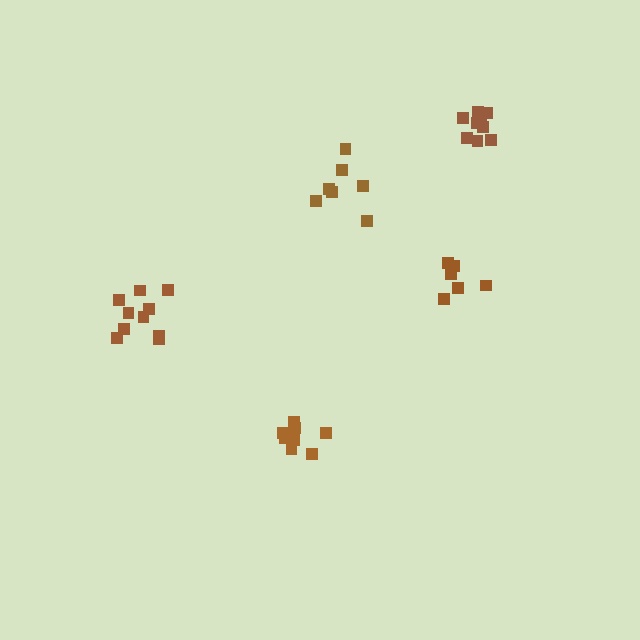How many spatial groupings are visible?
There are 5 spatial groupings.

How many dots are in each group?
Group 1: 10 dots, Group 2: 7 dots, Group 3: 9 dots, Group 4: 6 dots, Group 5: 9 dots (41 total).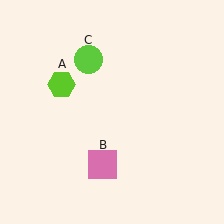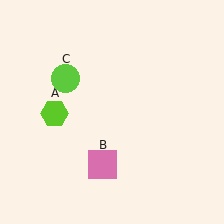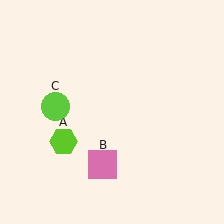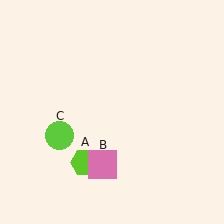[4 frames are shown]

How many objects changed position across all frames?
2 objects changed position: lime hexagon (object A), lime circle (object C).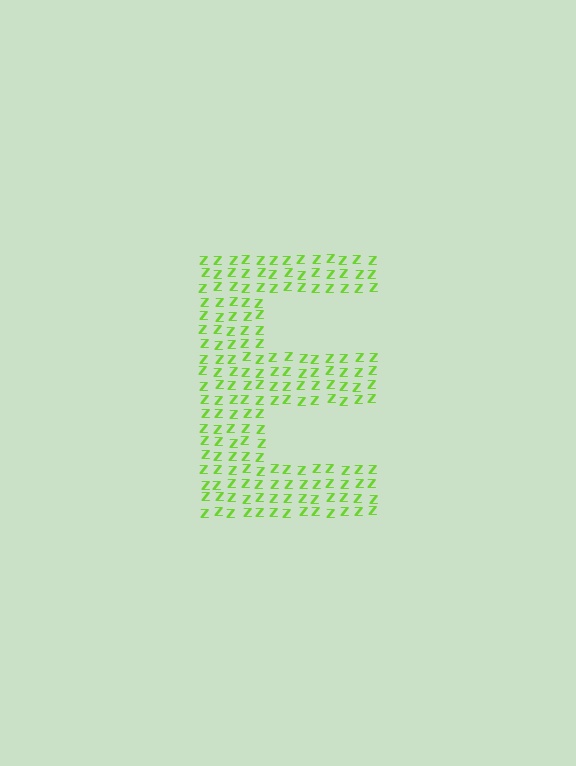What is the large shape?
The large shape is the letter E.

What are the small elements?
The small elements are letter Z's.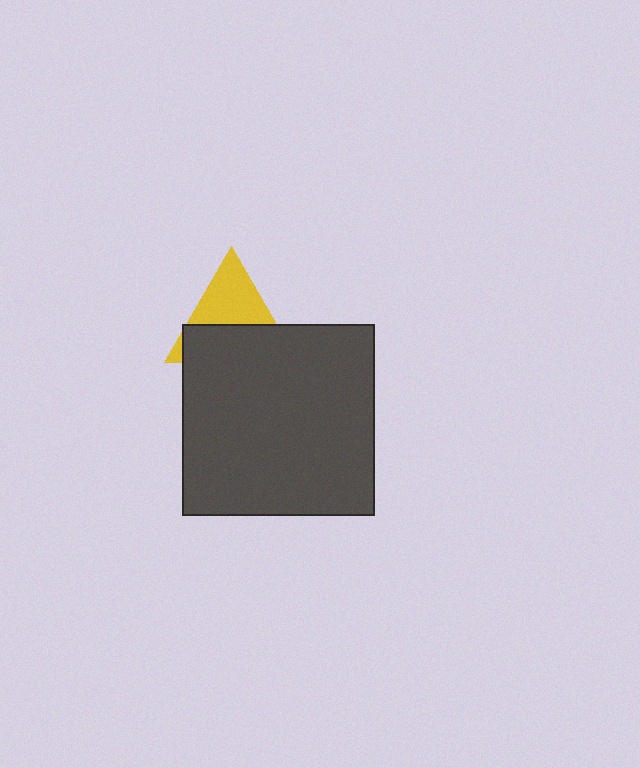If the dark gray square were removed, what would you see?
You would see the complete yellow triangle.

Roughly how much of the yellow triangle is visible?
About half of it is visible (roughly 47%).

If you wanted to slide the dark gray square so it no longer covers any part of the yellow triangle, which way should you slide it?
Slide it down — that is the most direct way to separate the two shapes.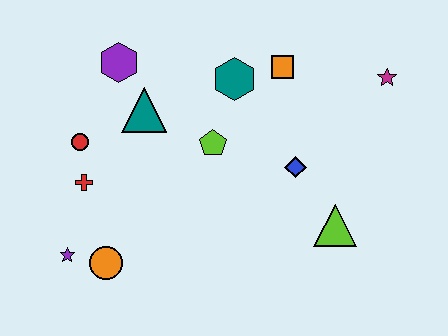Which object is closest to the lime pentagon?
The teal hexagon is closest to the lime pentagon.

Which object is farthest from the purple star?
The magenta star is farthest from the purple star.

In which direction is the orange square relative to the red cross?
The orange square is to the right of the red cross.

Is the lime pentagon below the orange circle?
No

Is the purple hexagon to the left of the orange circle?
No